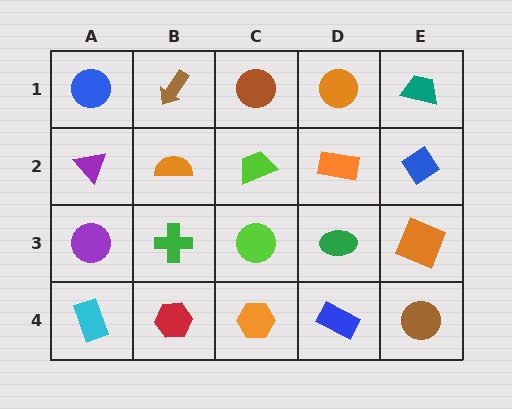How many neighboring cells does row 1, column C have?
3.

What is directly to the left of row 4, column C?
A red hexagon.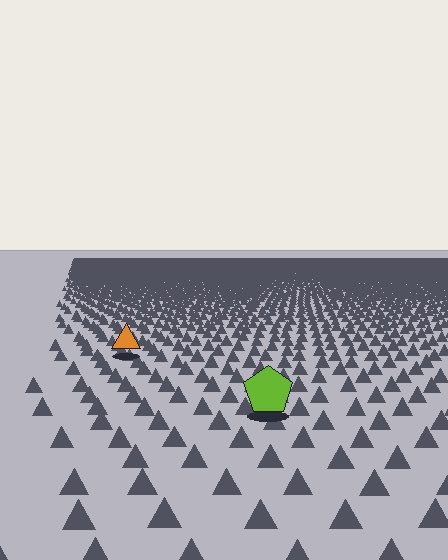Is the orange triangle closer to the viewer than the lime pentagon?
No. The lime pentagon is closer — you can tell from the texture gradient: the ground texture is coarser near it.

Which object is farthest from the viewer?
The orange triangle is farthest from the viewer. It appears smaller and the ground texture around it is denser.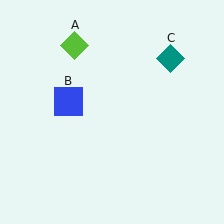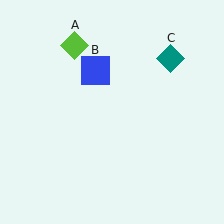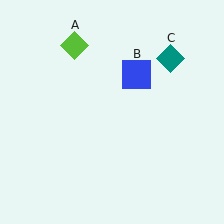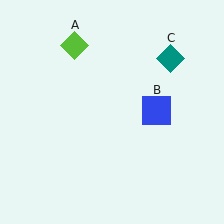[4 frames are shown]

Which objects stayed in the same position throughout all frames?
Lime diamond (object A) and teal diamond (object C) remained stationary.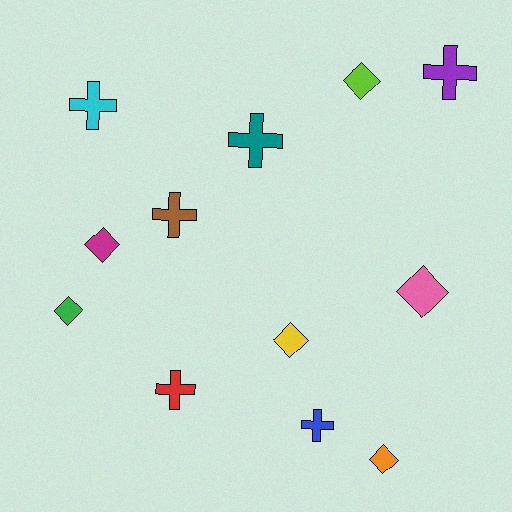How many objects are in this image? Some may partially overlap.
There are 12 objects.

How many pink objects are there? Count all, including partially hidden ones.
There is 1 pink object.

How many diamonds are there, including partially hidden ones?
There are 6 diamonds.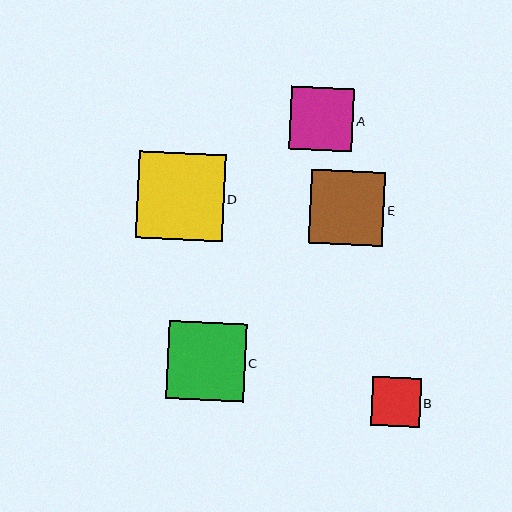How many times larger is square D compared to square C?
Square D is approximately 1.1 times the size of square C.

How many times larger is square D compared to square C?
Square D is approximately 1.1 times the size of square C.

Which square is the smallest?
Square B is the smallest with a size of approximately 49 pixels.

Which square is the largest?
Square D is the largest with a size of approximately 86 pixels.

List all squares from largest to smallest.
From largest to smallest: D, C, E, A, B.